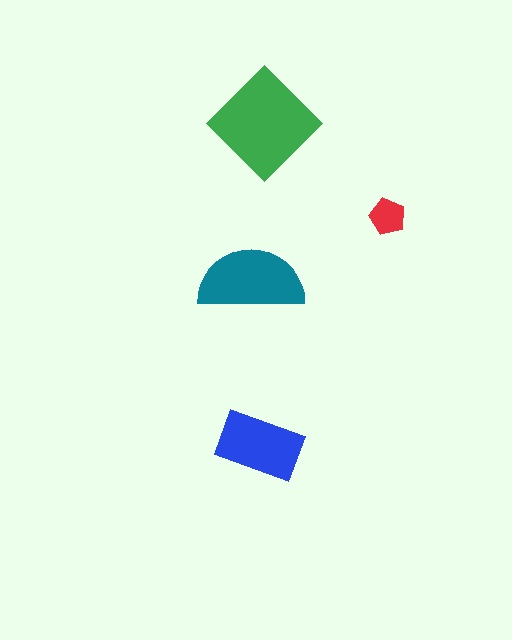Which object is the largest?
The green diamond.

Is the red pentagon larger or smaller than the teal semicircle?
Smaller.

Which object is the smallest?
The red pentagon.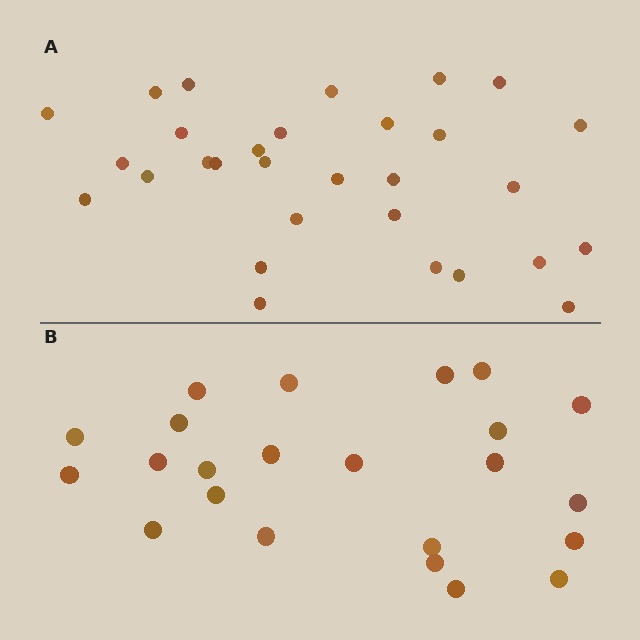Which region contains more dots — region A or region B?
Region A (the top region) has more dots.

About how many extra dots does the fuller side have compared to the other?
Region A has roughly 8 or so more dots than region B.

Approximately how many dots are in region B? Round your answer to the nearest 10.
About 20 dots. (The exact count is 23, which rounds to 20.)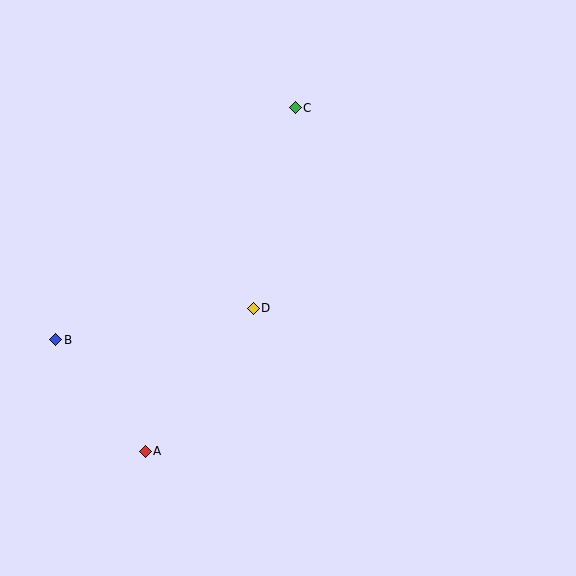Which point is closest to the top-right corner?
Point C is closest to the top-right corner.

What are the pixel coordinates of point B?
Point B is at (55, 340).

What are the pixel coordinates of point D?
Point D is at (253, 308).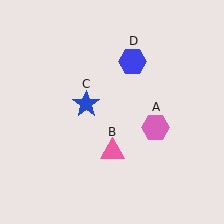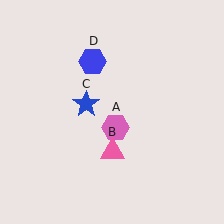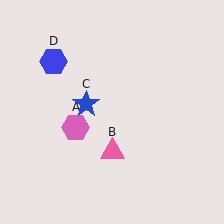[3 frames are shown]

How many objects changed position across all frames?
2 objects changed position: pink hexagon (object A), blue hexagon (object D).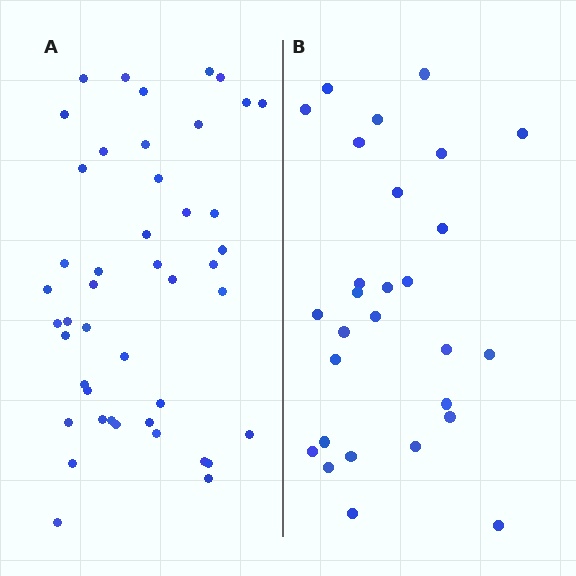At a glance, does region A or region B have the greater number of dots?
Region A (the left region) has more dots.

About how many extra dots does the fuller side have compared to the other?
Region A has approximately 15 more dots than region B.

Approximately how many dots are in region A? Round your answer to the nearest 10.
About 40 dots. (The exact count is 45, which rounds to 40.)